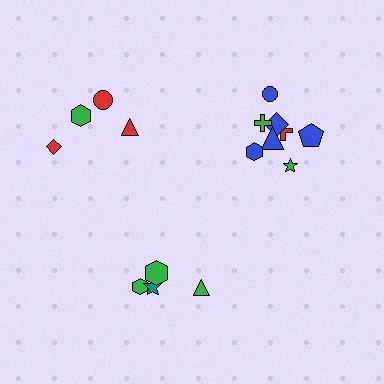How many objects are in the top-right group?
There are 8 objects.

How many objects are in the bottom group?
There are 4 objects.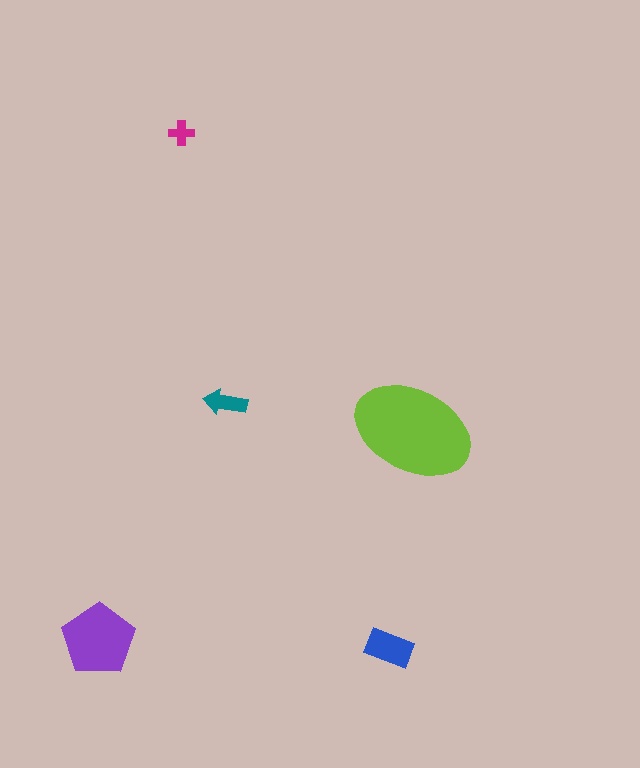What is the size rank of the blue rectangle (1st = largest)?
3rd.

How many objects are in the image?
There are 5 objects in the image.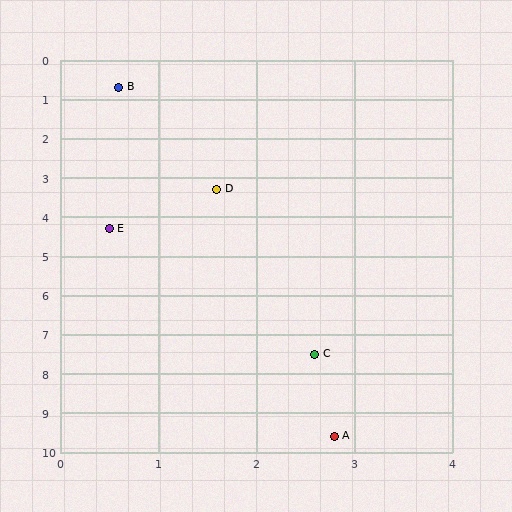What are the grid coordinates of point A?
Point A is at approximately (2.8, 9.6).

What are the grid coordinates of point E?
Point E is at approximately (0.5, 4.3).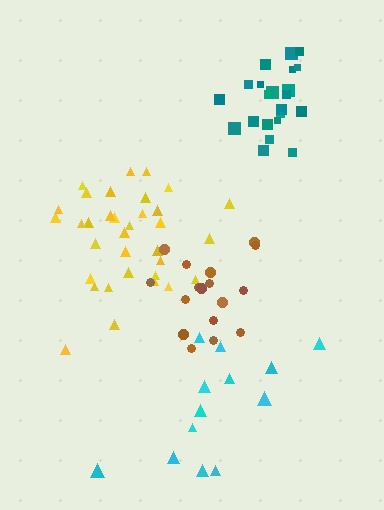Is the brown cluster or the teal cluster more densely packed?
Teal.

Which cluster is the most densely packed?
Teal.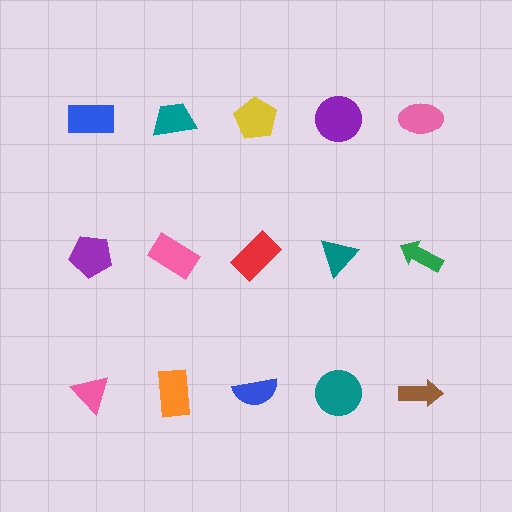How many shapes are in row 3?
5 shapes.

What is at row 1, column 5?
A pink ellipse.